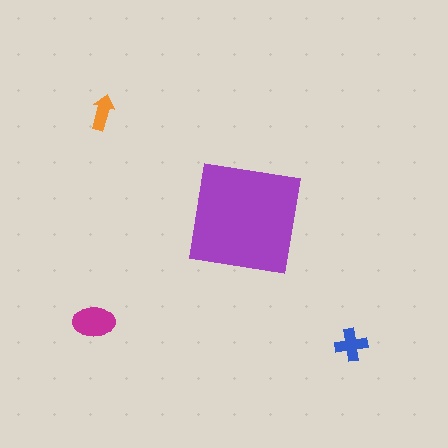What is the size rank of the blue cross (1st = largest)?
3rd.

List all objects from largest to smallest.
The purple square, the magenta ellipse, the blue cross, the orange arrow.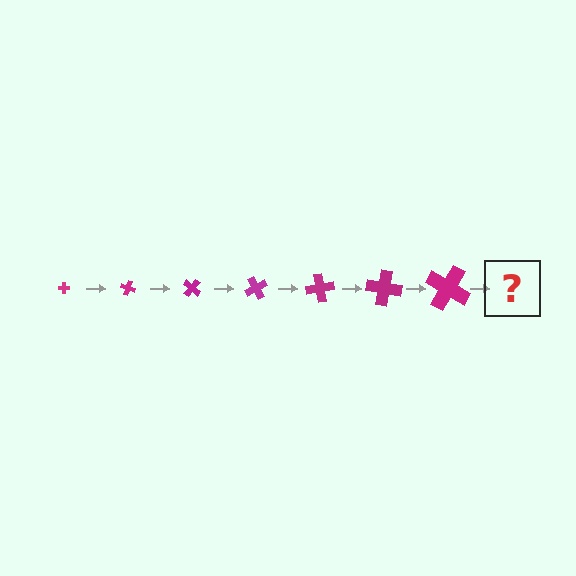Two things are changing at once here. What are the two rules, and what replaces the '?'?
The two rules are that the cross grows larger each step and it rotates 20 degrees each step. The '?' should be a cross, larger than the previous one and rotated 140 degrees from the start.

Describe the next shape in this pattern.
It should be a cross, larger than the previous one and rotated 140 degrees from the start.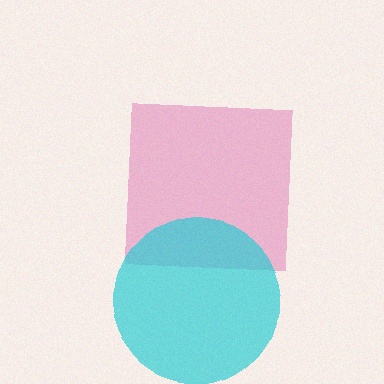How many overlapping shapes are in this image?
There are 2 overlapping shapes in the image.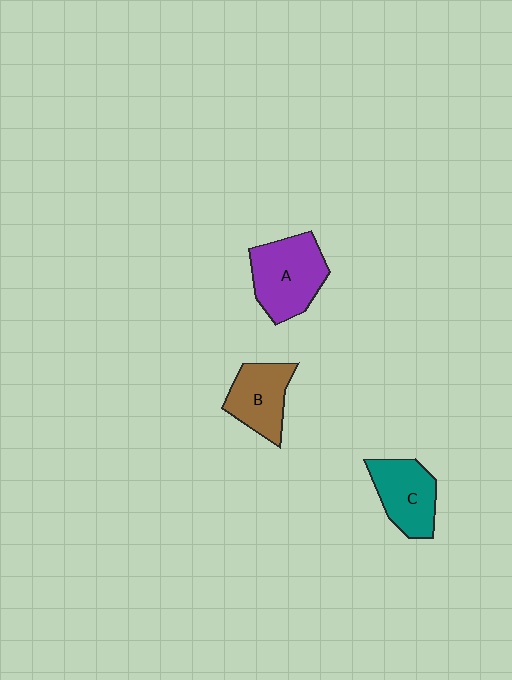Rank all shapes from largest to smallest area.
From largest to smallest: A (purple), C (teal), B (brown).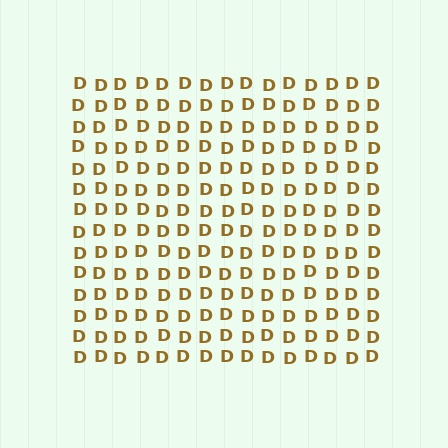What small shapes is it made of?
It is made of small letter D's.